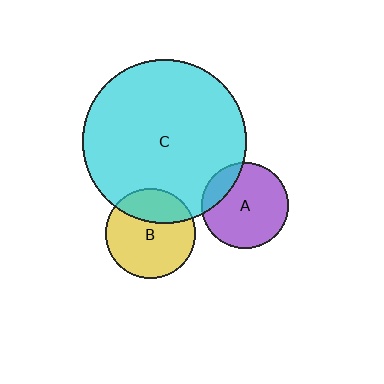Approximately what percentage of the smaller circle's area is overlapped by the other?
Approximately 15%.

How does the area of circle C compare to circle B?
Approximately 3.4 times.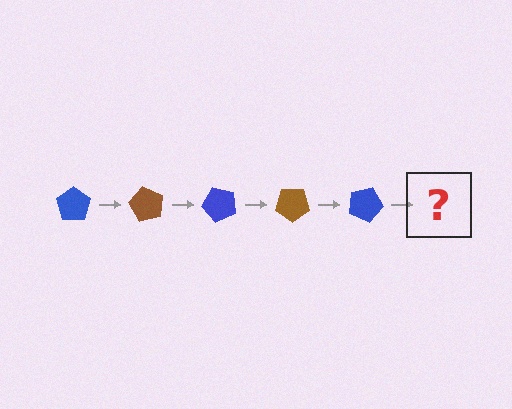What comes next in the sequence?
The next element should be a brown pentagon, rotated 300 degrees from the start.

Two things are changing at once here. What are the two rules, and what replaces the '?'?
The two rules are that it rotates 60 degrees each step and the color cycles through blue and brown. The '?' should be a brown pentagon, rotated 300 degrees from the start.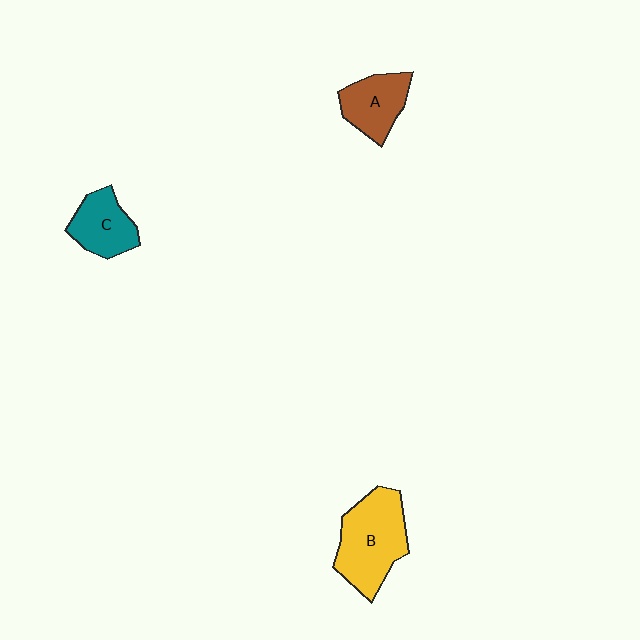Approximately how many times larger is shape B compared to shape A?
Approximately 1.6 times.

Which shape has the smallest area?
Shape C (teal).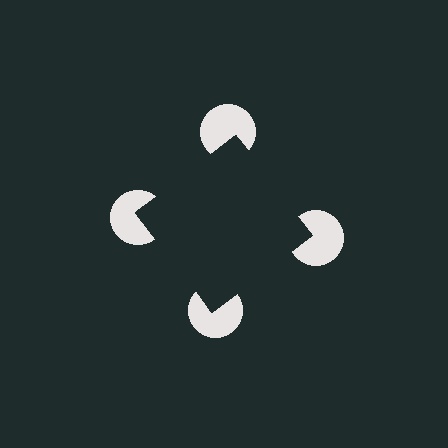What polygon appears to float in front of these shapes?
An illusory square — its edges are inferred from the aligned wedge cuts in the pac-man discs, not physically drawn.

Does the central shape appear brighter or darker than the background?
It typically appears slightly darker than the background, even though no actual brightness change is drawn.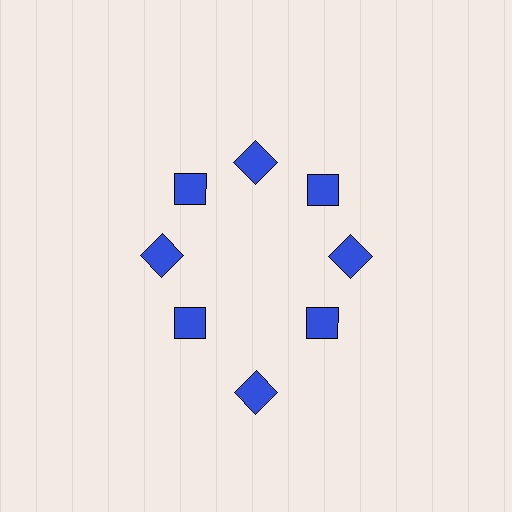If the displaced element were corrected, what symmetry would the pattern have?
It would have 8-fold rotational symmetry — the pattern would map onto itself every 45 degrees.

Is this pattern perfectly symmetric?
No. The 8 blue diamonds are arranged in a ring, but one element near the 6 o'clock position is pushed outward from the center, breaking the 8-fold rotational symmetry.